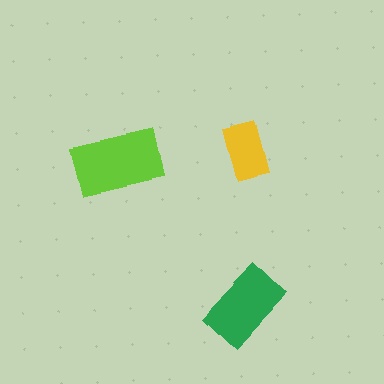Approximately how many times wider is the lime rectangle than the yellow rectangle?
About 1.5 times wider.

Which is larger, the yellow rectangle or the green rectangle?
The green one.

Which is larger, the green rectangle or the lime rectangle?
The lime one.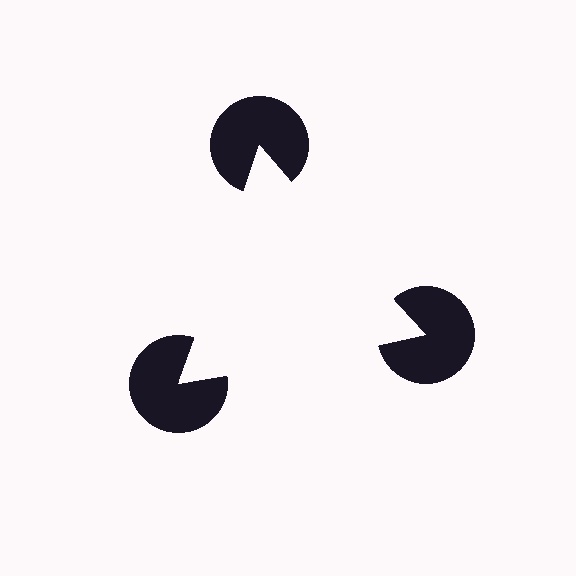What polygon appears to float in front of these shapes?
An illusory triangle — its edges are inferred from the aligned wedge cuts in the pac-man discs, not physically drawn.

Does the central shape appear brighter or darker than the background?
It typically appears slightly brighter than the background, even though no actual brightness change is drawn.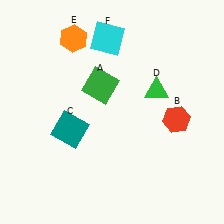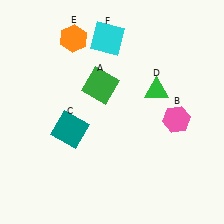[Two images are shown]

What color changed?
The hexagon (B) changed from red in Image 1 to pink in Image 2.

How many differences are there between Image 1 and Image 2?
There is 1 difference between the two images.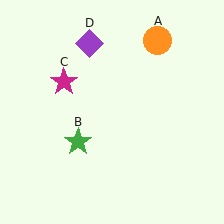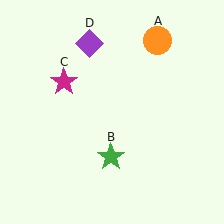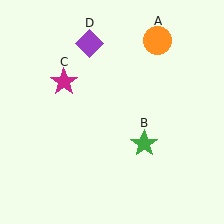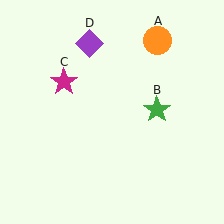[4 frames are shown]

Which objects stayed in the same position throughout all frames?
Orange circle (object A) and magenta star (object C) and purple diamond (object D) remained stationary.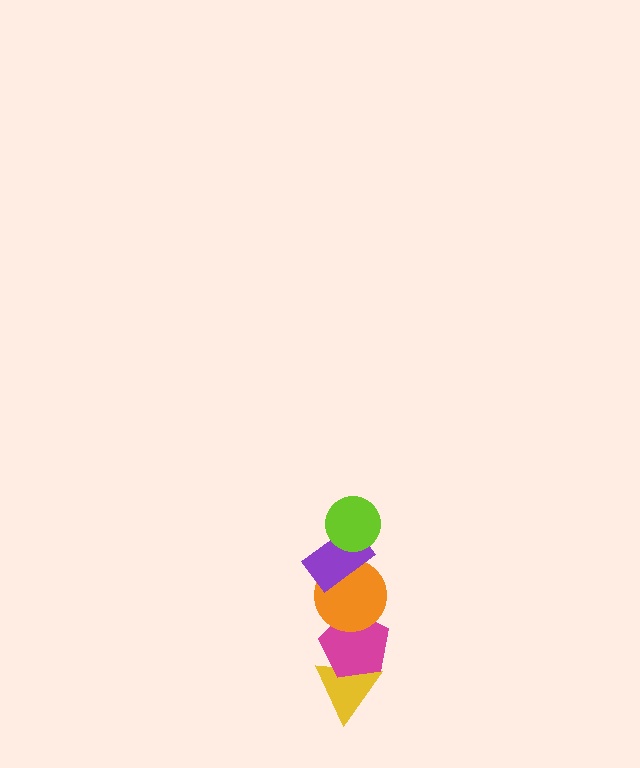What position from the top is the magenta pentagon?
The magenta pentagon is 4th from the top.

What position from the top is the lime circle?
The lime circle is 1st from the top.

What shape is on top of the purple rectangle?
The lime circle is on top of the purple rectangle.